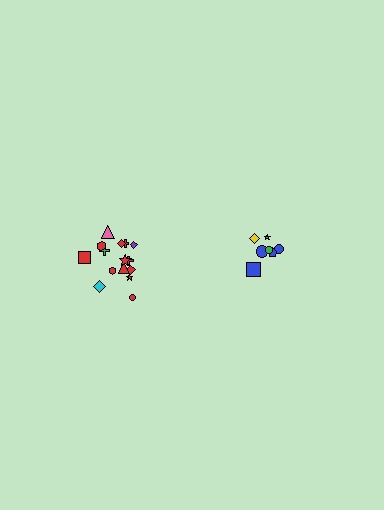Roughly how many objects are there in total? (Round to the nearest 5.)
Roughly 20 objects in total.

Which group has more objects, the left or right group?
The left group.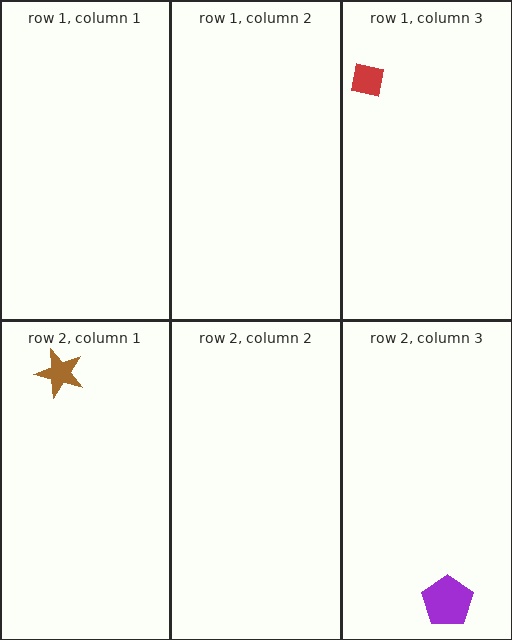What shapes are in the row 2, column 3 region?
The purple pentagon.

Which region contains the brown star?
The row 2, column 1 region.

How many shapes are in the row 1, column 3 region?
1.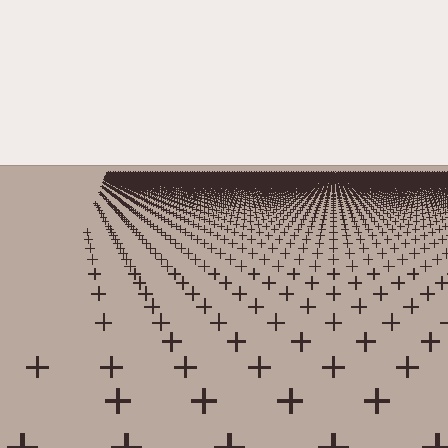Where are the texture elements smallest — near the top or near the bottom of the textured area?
Near the top.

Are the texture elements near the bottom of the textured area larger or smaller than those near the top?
Larger. Near the bottom, elements are closer to the viewer and appear at a bigger on-screen size.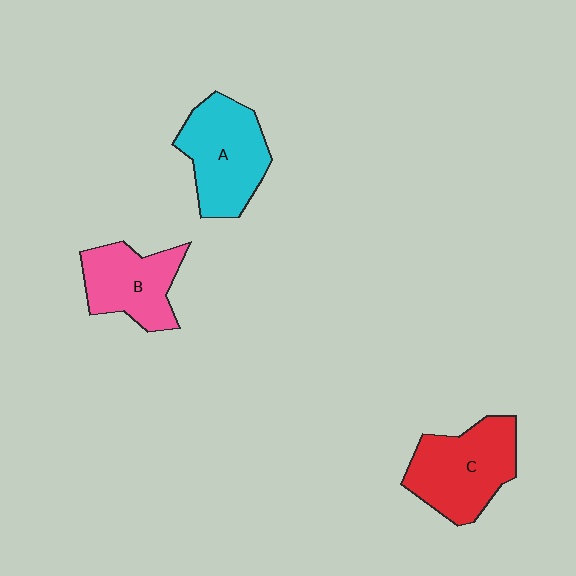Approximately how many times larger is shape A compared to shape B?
Approximately 1.2 times.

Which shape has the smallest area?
Shape B (pink).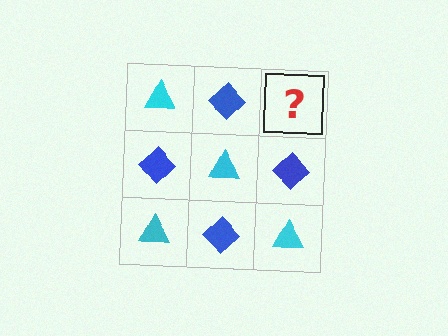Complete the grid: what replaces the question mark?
The question mark should be replaced with a cyan triangle.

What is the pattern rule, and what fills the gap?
The rule is that it alternates cyan triangle and blue diamond in a checkerboard pattern. The gap should be filled with a cyan triangle.